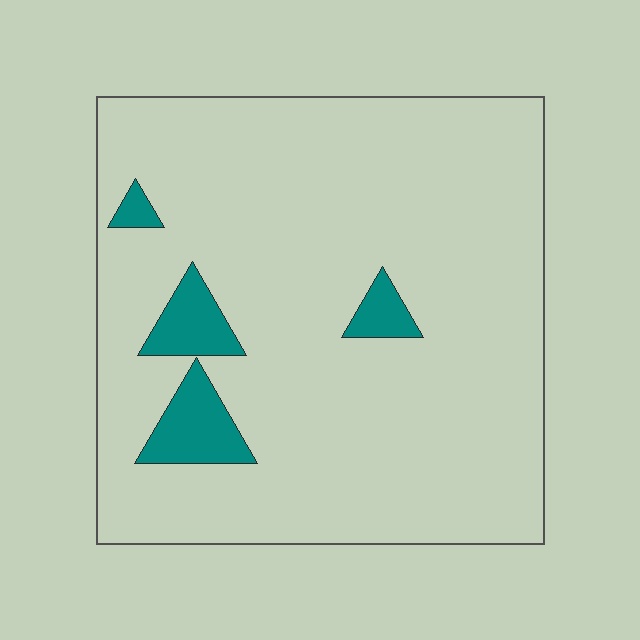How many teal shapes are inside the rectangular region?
4.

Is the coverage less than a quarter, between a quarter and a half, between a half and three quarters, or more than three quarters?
Less than a quarter.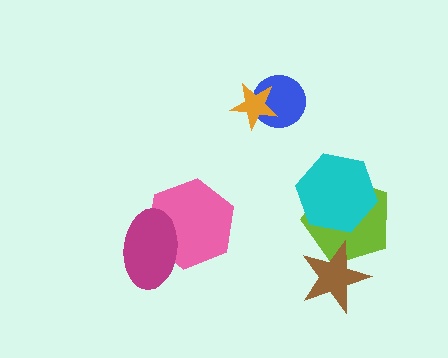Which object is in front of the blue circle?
The orange star is in front of the blue circle.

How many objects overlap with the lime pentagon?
2 objects overlap with the lime pentagon.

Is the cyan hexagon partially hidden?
No, no other shape covers it.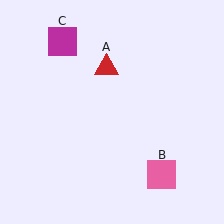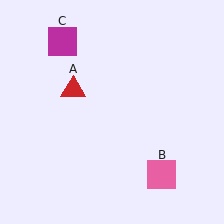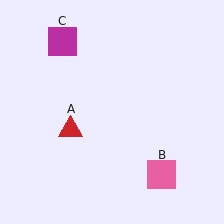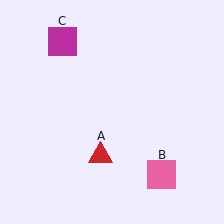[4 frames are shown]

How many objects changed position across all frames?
1 object changed position: red triangle (object A).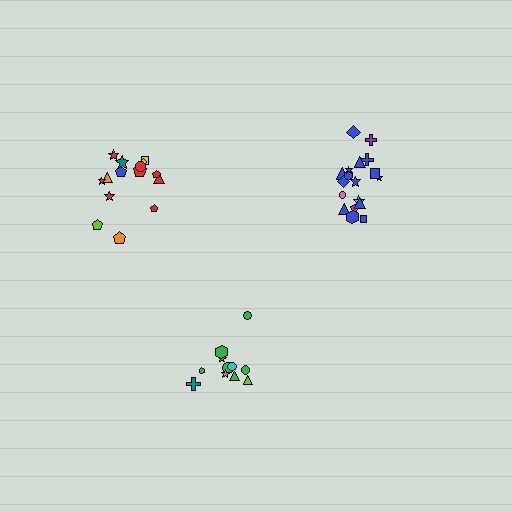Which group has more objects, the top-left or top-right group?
The top-right group.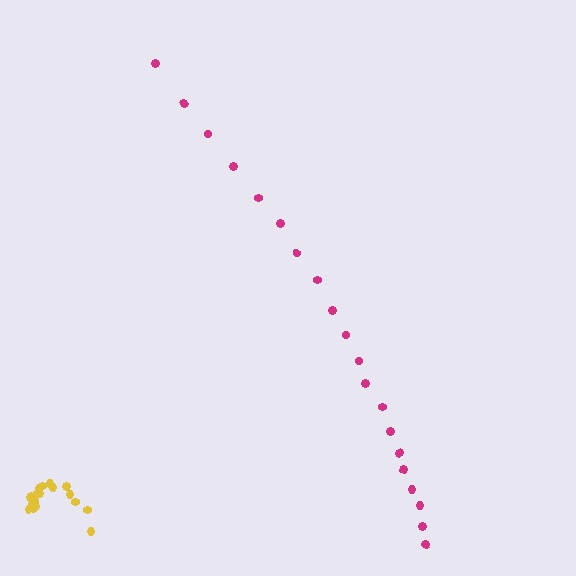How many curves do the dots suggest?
There are 2 distinct paths.